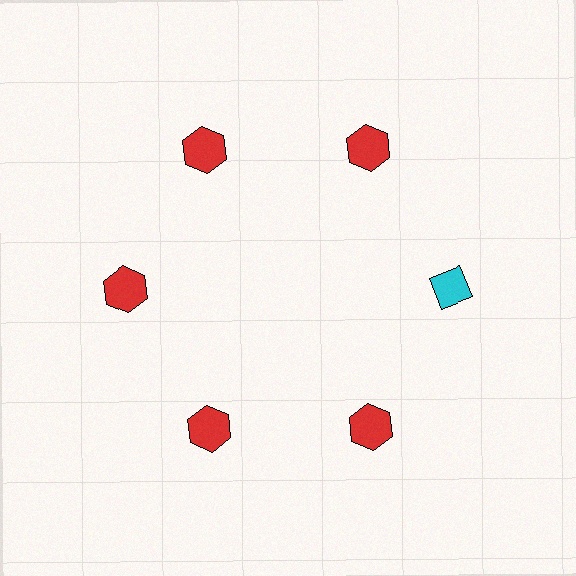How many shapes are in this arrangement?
There are 6 shapes arranged in a ring pattern.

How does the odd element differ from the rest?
It differs in both color (cyan instead of red) and shape (diamond instead of hexagon).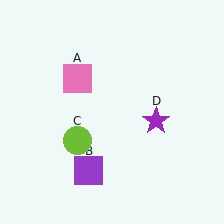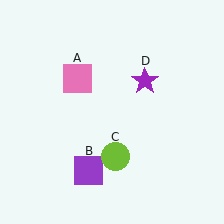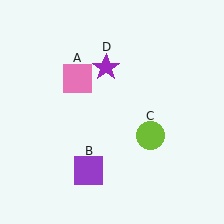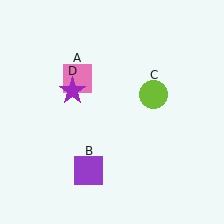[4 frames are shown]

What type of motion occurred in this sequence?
The lime circle (object C), purple star (object D) rotated counterclockwise around the center of the scene.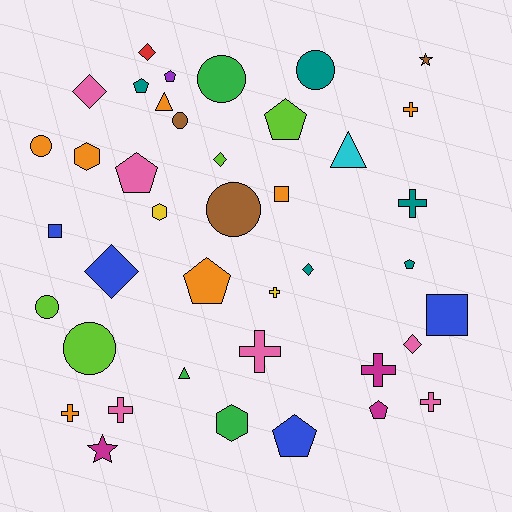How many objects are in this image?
There are 40 objects.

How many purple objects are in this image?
There is 1 purple object.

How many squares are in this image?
There are 3 squares.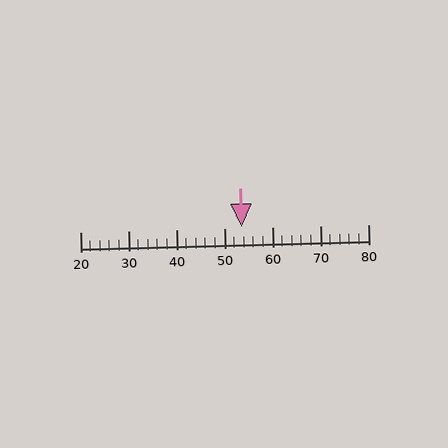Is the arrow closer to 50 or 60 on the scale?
The arrow is closer to 50.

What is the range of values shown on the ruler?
The ruler shows values from 20 to 80.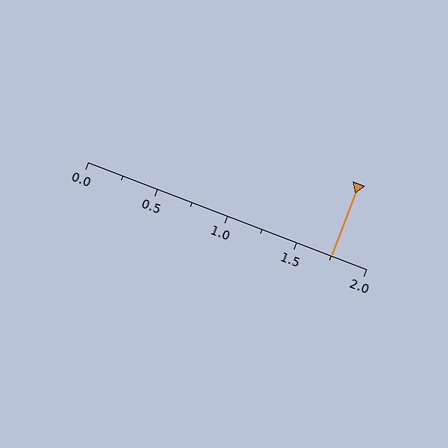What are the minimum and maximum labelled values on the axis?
The axis runs from 0.0 to 2.0.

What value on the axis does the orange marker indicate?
The marker indicates approximately 1.75.